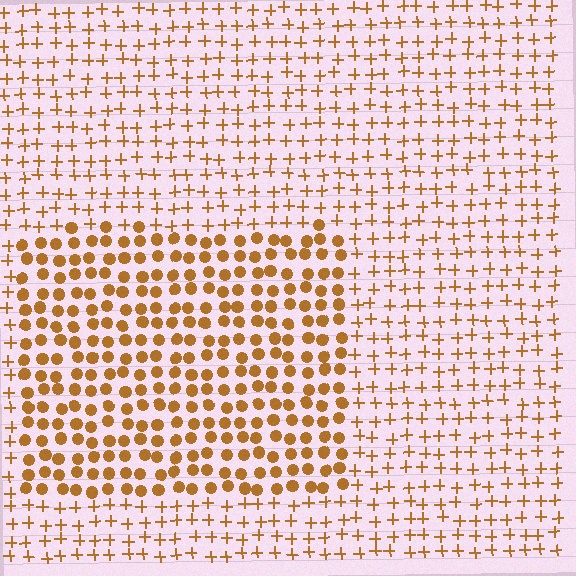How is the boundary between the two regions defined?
The boundary is defined by a change in element shape: circles inside vs. plus signs outside. All elements share the same color and spacing.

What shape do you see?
I see a rectangle.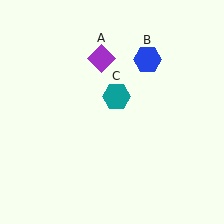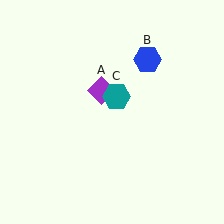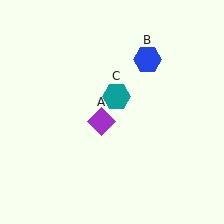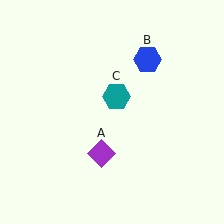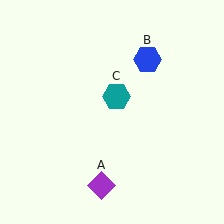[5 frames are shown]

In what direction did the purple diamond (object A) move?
The purple diamond (object A) moved down.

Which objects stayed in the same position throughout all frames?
Blue hexagon (object B) and teal hexagon (object C) remained stationary.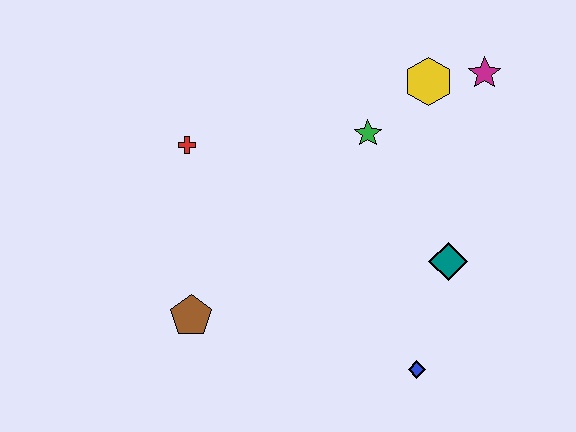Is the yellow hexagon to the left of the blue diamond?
No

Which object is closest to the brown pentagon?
The red cross is closest to the brown pentagon.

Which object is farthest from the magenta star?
The brown pentagon is farthest from the magenta star.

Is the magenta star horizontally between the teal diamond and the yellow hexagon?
No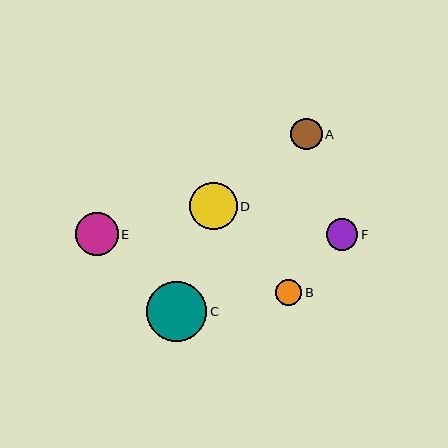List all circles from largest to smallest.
From largest to smallest: C, D, E, F, A, B.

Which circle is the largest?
Circle C is the largest with a size of approximately 60 pixels.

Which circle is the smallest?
Circle B is the smallest with a size of approximately 27 pixels.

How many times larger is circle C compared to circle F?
Circle C is approximately 1.9 times the size of circle F.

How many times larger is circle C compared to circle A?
Circle C is approximately 1.9 times the size of circle A.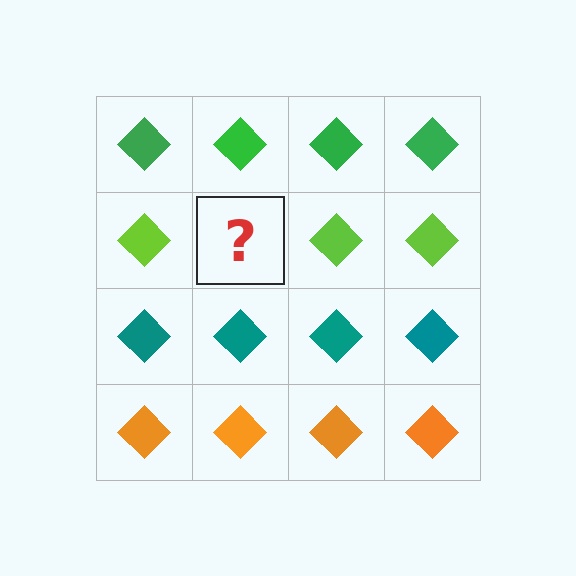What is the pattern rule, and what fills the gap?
The rule is that each row has a consistent color. The gap should be filled with a lime diamond.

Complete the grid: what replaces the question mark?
The question mark should be replaced with a lime diamond.